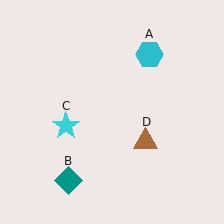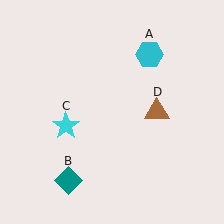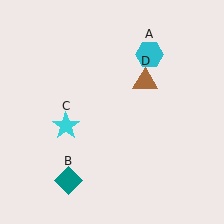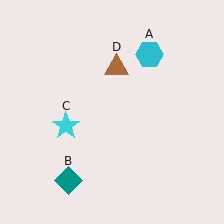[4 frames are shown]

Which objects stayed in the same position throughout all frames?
Cyan hexagon (object A) and teal diamond (object B) and cyan star (object C) remained stationary.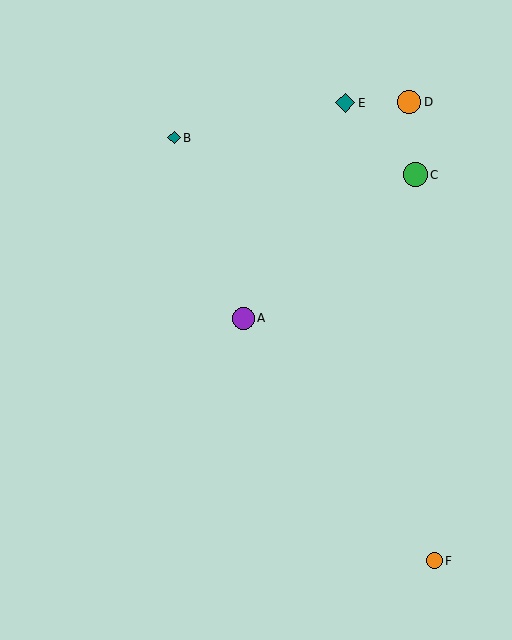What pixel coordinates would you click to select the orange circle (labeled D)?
Click at (409, 102) to select the orange circle D.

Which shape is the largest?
The green circle (labeled C) is the largest.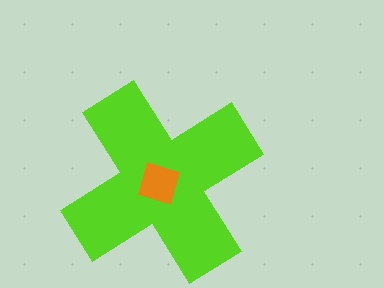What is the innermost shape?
The orange diamond.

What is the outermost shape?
The lime cross.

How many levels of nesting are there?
2.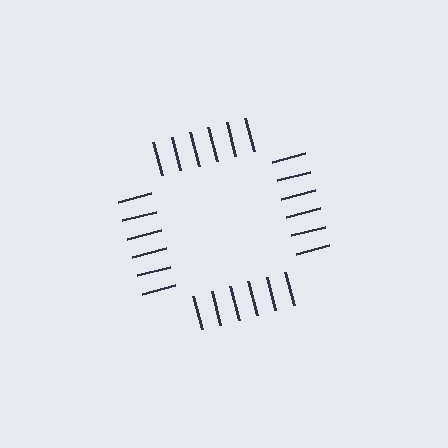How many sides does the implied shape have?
4 sides — the line-ends trace a square.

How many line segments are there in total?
24 — 6 along each of the 4 edges.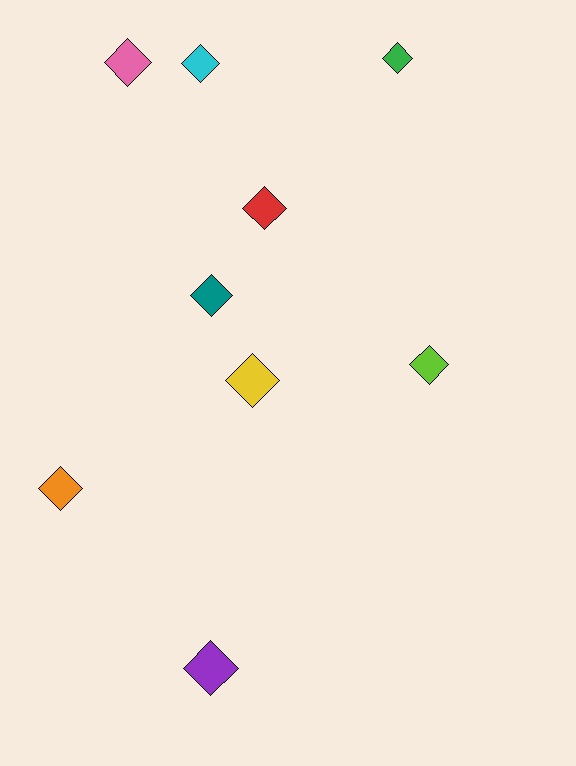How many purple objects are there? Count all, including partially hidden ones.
There is 1 purple object.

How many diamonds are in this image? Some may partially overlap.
There are 9 diamonds.